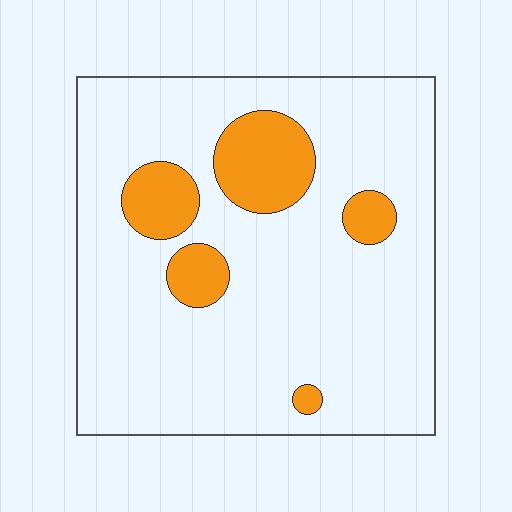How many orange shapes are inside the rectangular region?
5.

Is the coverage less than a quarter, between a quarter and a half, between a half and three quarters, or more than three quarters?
Less than a quarter.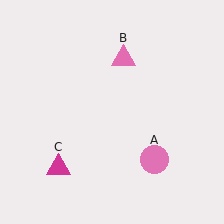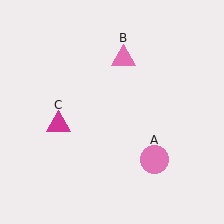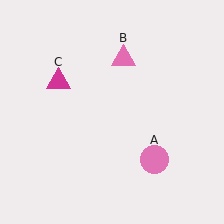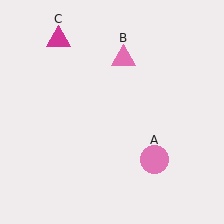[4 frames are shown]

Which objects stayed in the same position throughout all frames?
Pink circle (object A) and pink triangle (object B) remained stationary.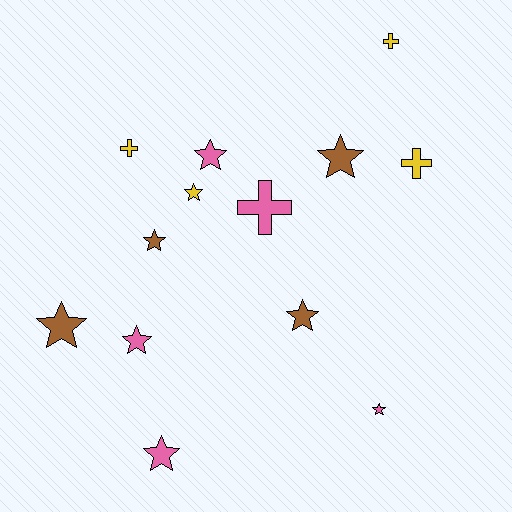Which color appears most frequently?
Pink, with 5 objects.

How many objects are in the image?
There are 13 objects.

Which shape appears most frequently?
Star, with 9 objects.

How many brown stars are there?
There are 4 brown stars.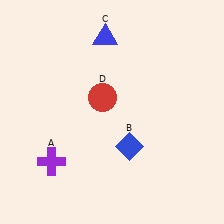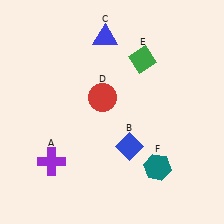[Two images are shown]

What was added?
A green diamond (E), a teal hexagon (F) were added in Image 2.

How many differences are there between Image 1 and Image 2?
There are 2 differences between the two images.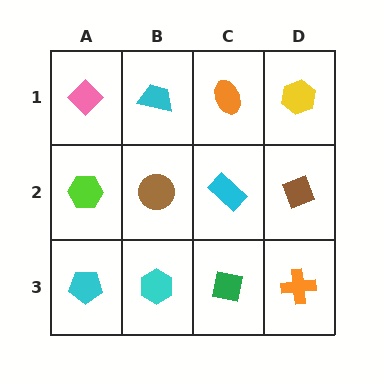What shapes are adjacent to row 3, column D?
A brown diamond (row 2, column D), a green square (row 3, column C).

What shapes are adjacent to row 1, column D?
A brown diamond (row 2, column D), an orange ellipse (row 1, column C).